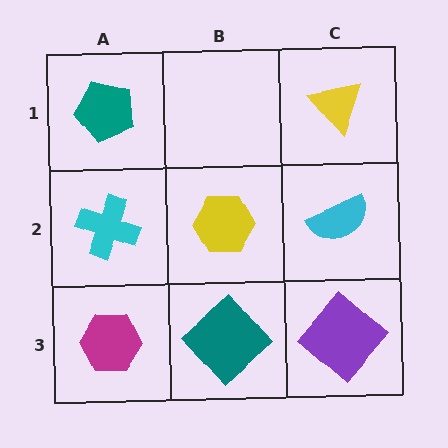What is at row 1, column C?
A yellow triangle.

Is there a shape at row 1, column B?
No, that cell is empty.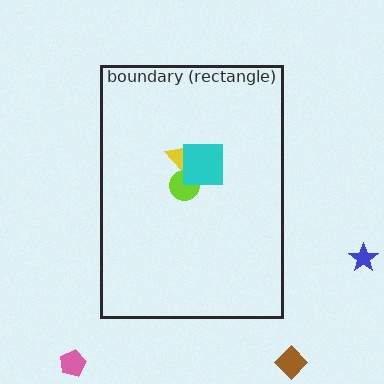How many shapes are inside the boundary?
3 inside, 3 outside.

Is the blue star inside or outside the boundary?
Outside.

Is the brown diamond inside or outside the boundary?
Outside.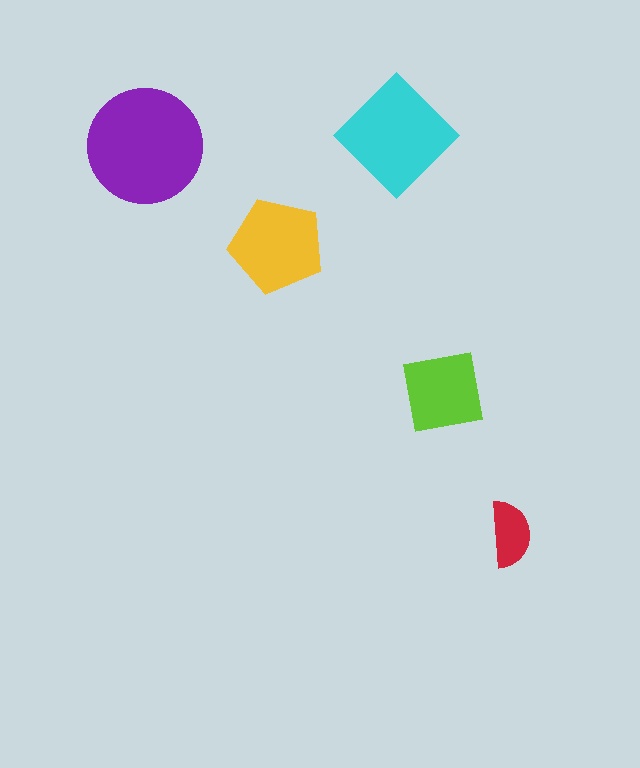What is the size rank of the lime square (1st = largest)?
4th.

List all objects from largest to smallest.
The purple circle, the cyan diamond, the yellow pentagon, the lime square, the red semicircle.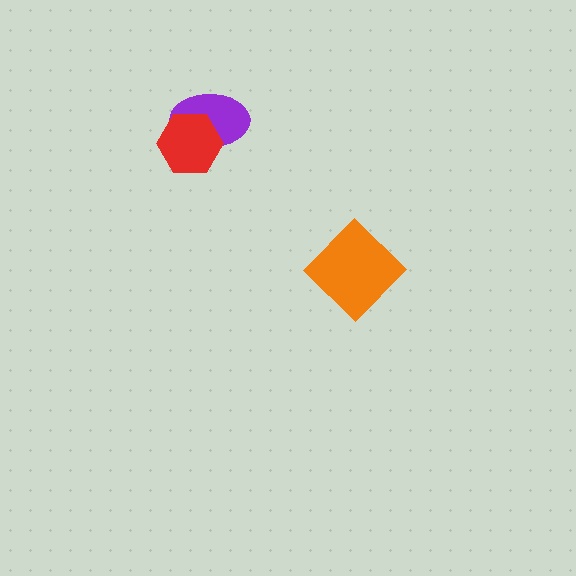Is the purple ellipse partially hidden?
Yes, it is partially covered by another shape.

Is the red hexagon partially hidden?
No, no other shape covers it.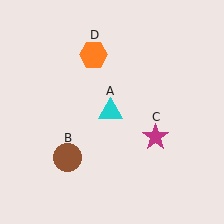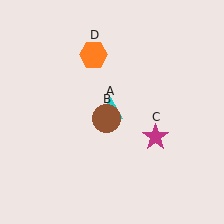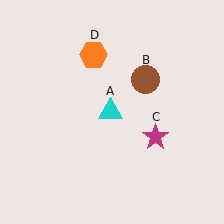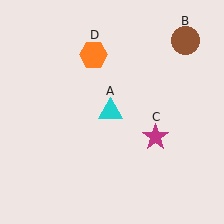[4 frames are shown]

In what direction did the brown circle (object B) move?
The brown circle (object B) moved up and to the right.